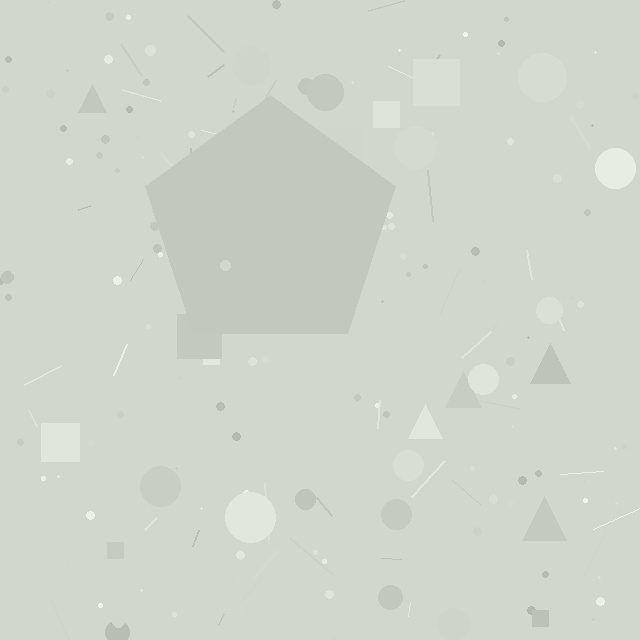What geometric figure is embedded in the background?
A pentagon is embedded in the background.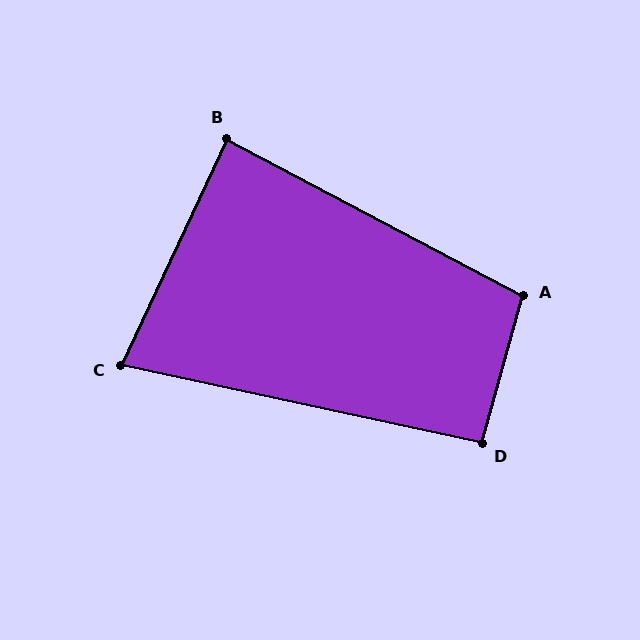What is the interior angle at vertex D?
Approximately 93 degrees (approximately right).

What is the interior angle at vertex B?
Approximately 87 degrees (approximately right).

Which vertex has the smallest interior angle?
C, at approximately 77 degrees.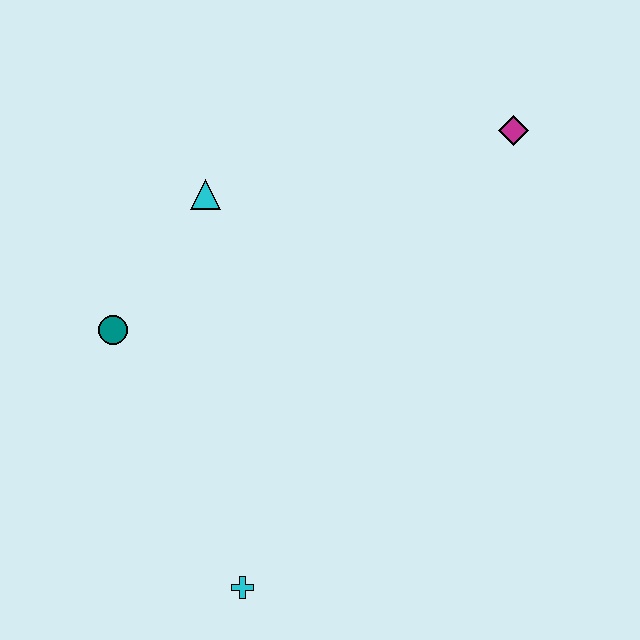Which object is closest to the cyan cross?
The teal circle is closest to the cyan cross.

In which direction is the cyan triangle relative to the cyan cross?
The cyan triangle is above the cyan cross.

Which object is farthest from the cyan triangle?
The cyan cross is farthest from the cyan triangle.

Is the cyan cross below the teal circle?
Yes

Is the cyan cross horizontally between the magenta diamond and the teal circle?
Yes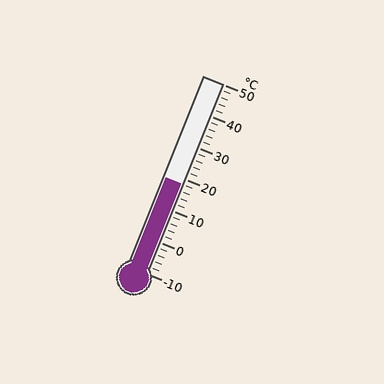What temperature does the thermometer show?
The thermometer shows approximately 18°C.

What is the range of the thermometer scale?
The thermometer scale ranges from -10°C to 50°C.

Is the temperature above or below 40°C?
The temperature is below 40°C.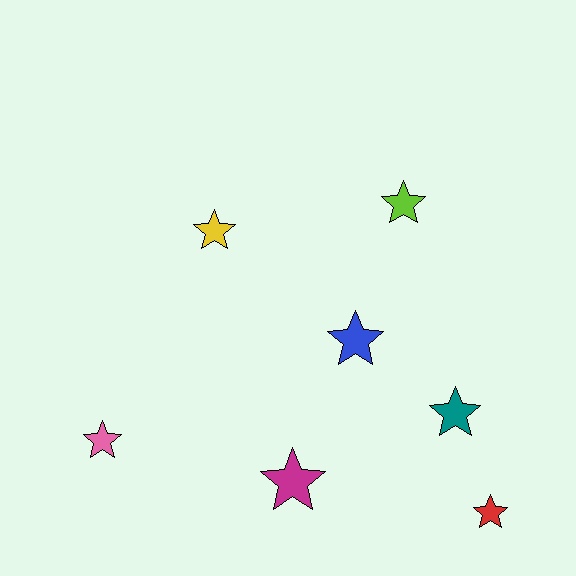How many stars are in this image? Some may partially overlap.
There are 7 stars.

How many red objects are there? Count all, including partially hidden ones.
There is 1 red object.